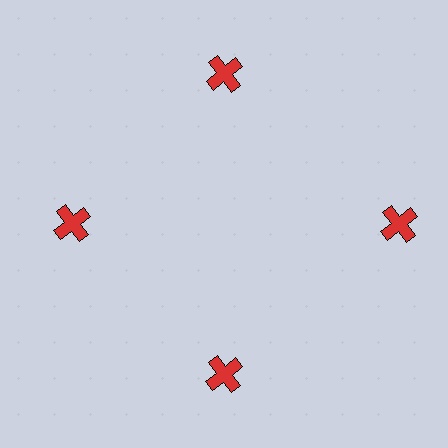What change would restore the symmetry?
The symmetry would be restored by moving it inward, back onto the ring so that all 4 crosses sit at equal angles and equal distance from the center.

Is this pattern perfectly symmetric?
No. The 4 red crosses are arranged in a ring, but one element near the 3 o'clock position is pushed outward from the center, breaking the 4-fold rotational symmetry.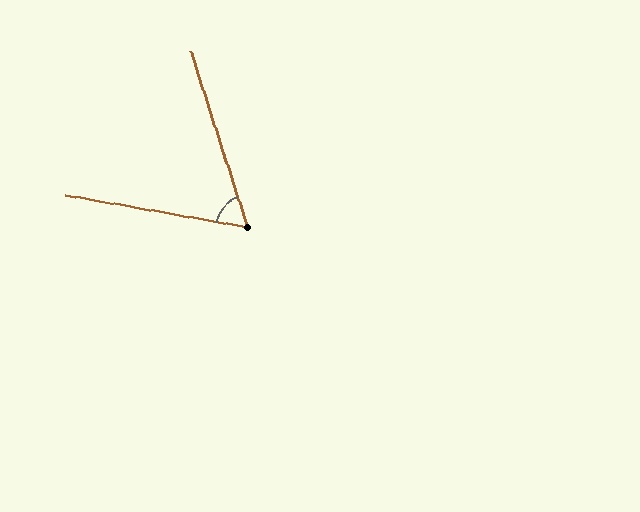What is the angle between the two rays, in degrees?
Approximately 62 degrees.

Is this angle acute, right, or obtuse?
It is acute.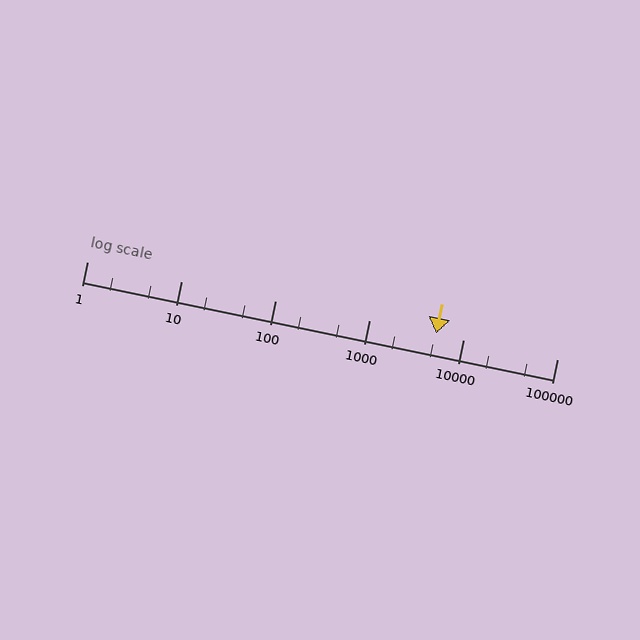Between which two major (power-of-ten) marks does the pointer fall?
The pointer is between 1000 and 10000.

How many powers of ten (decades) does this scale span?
The scale spans 5 decades, from 1 to 100000.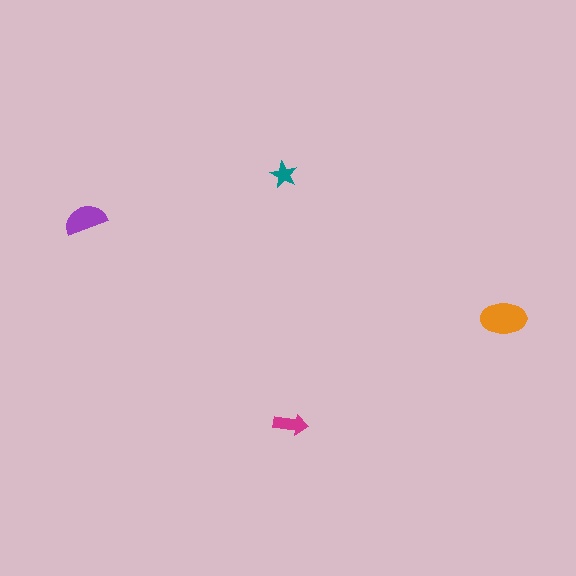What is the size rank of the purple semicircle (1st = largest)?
2nd.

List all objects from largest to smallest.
The orange ellipse, the purple semicircle, the magenta arrow, the teal star.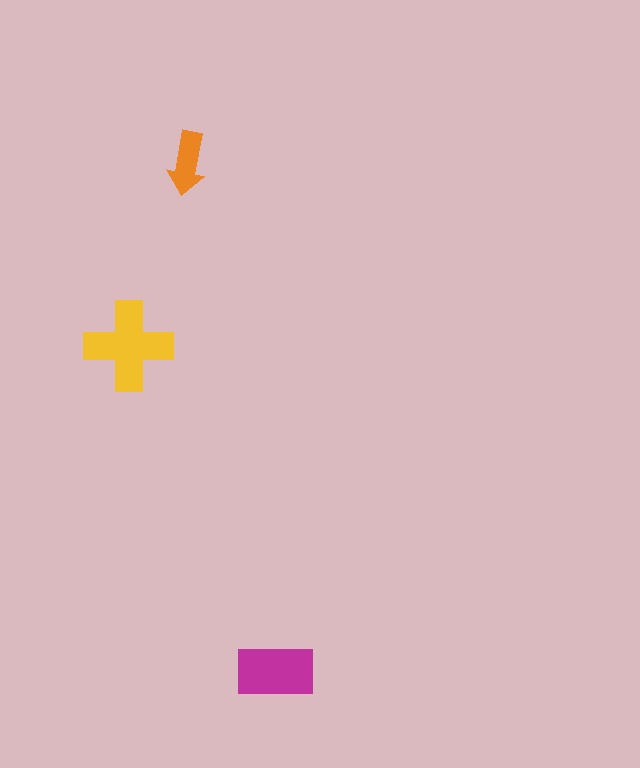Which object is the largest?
The yellow cross.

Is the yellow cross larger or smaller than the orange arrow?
Larger.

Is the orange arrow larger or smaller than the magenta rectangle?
Smaller.